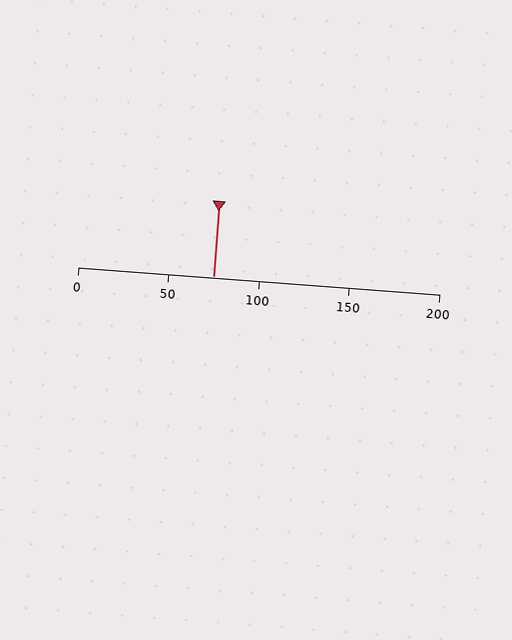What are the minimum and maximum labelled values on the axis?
The axis runs from 0 to 200.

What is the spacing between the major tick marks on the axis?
The major ticks are spaced 50 apart.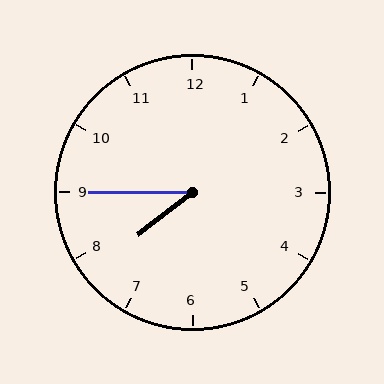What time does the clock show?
7:45.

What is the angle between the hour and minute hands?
Approximately 38 degrees.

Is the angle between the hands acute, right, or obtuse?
It is acute.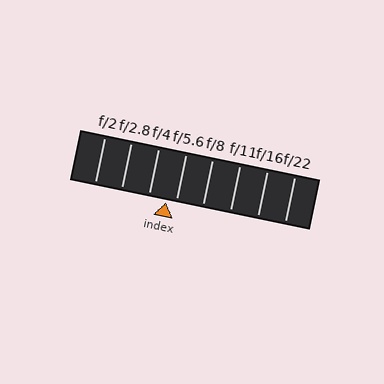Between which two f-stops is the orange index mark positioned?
The index mark is between f/4 and f/5.6.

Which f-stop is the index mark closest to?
The index mark is closest to f/5.6.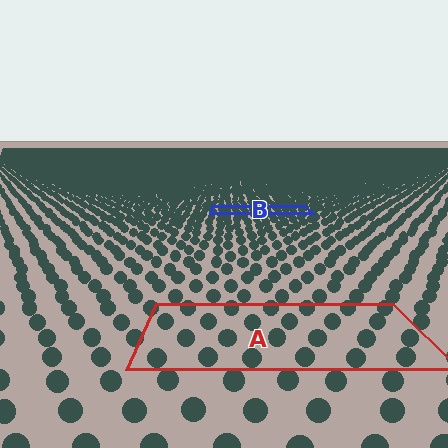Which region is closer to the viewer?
Region A is closer. The texture elements there are larger and more spread out.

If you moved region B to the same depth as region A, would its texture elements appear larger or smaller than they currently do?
They would appear larger. At a closer depth, the same texture elements are projected at a bigger on-screen size.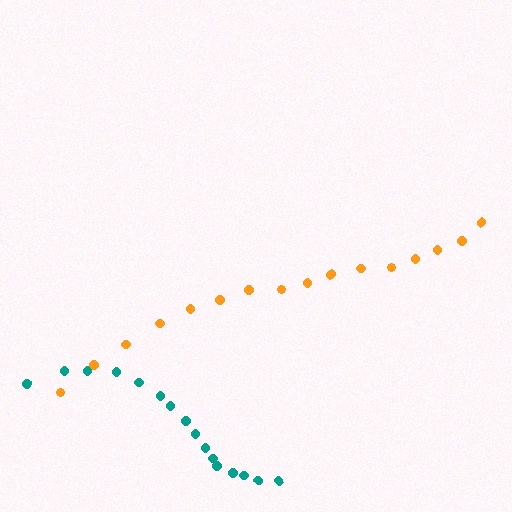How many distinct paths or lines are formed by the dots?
There are 2 distinct paths.